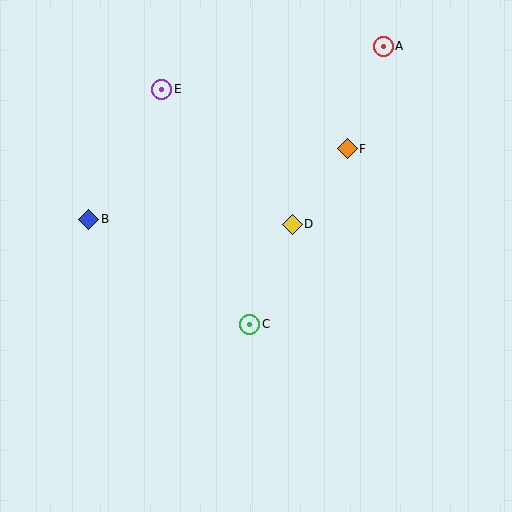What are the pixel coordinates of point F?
Point F is at (347, 149).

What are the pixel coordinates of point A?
Point A is at (383, 46).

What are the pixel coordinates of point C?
Point C is at (250, 324).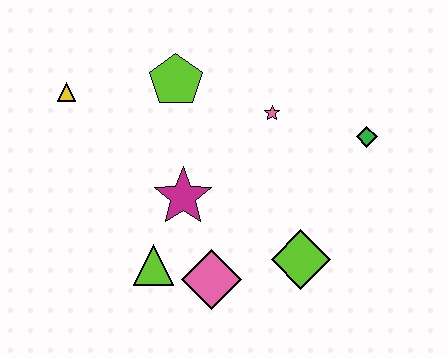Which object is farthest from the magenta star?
The green diamond is farthest from the magenta star.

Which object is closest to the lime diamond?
The pink diamond is closest to the lime diamond.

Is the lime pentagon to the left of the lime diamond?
Yes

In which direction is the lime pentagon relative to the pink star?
The lime pentagon is to the left of the pink star.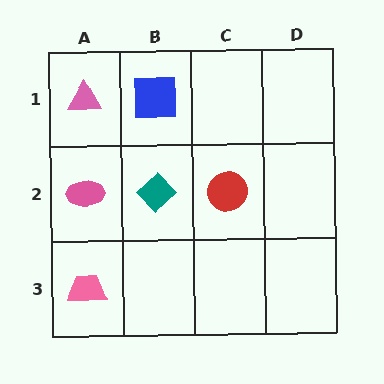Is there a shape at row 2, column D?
No, that cell is empty.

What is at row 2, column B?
A teal diamond.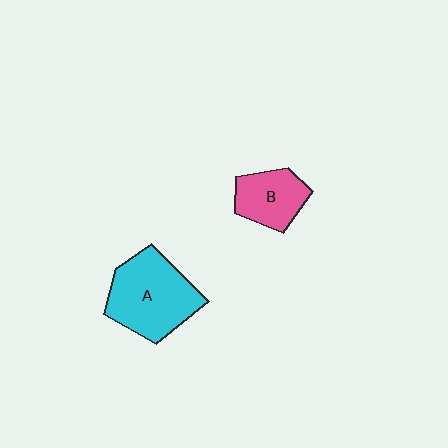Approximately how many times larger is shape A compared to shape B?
Approximately 1.7 times.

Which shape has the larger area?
Shape A (cyan).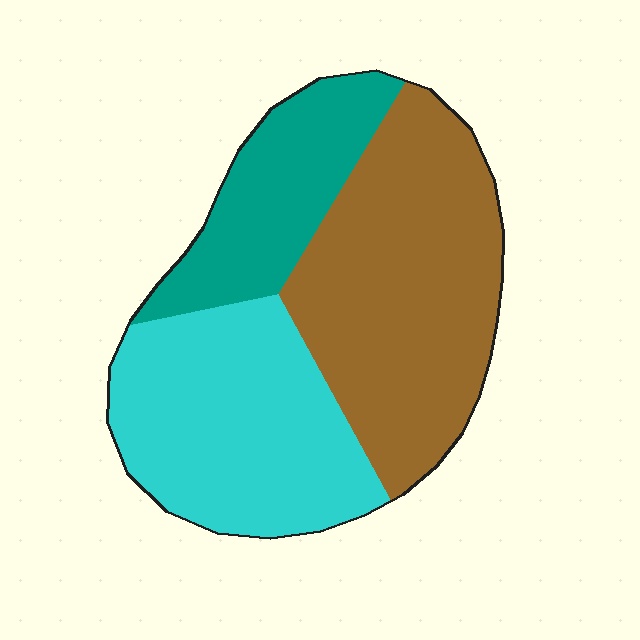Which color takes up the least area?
Teal, at roughly 20%.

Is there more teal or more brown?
Brown.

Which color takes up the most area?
Brown, at roughly 45%.